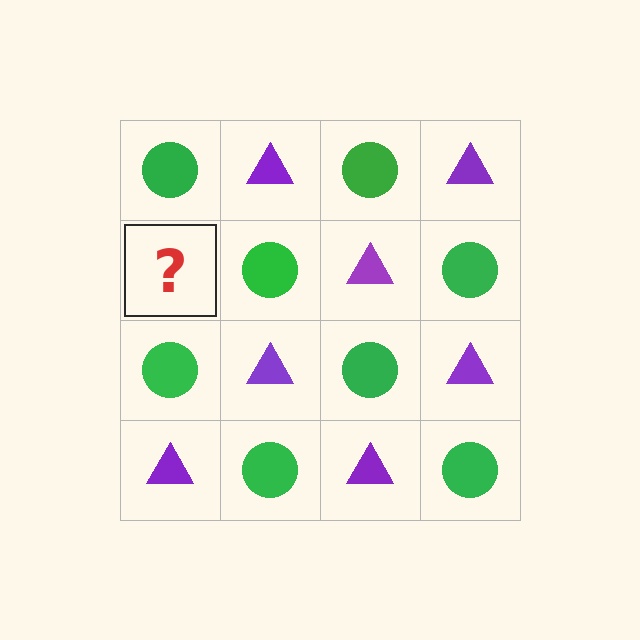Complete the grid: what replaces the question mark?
The question mark should be replaced with a purple triangle.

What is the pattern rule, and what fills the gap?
The rule is that it alternates green circle and purple triangle in a checkerboard pattern. The gap should be filled with a purple triangle.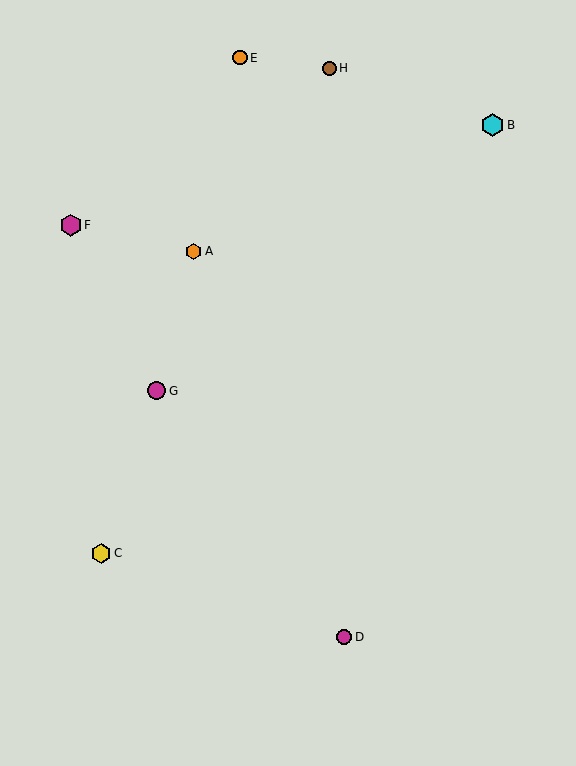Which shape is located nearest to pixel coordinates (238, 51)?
The orange circle (labeled E) at (240, 58) is nearest to that location.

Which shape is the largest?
The cyan hexagon (labeled B) is the largest.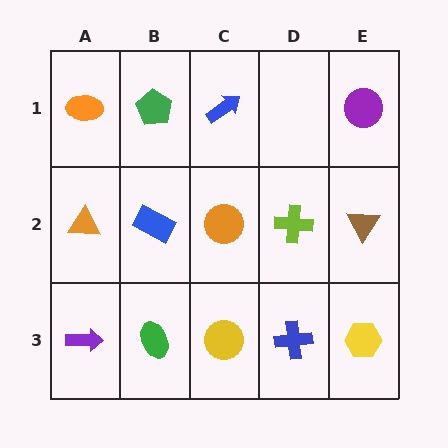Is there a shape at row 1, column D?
No, that cell is empty.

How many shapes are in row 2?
5 shapes.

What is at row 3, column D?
A blue cross.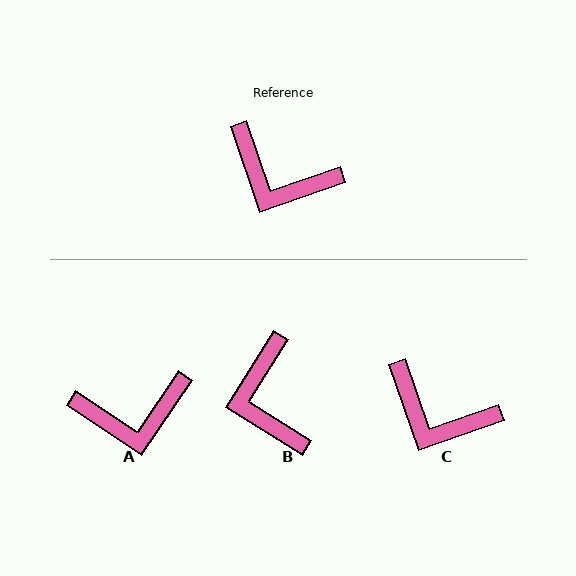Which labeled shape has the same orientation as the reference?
C.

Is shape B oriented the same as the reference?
No, it is off by about 51 degrees.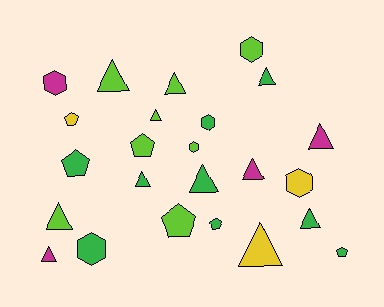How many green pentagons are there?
There are 3 green pentagons.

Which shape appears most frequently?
Triangle, with 12 objects.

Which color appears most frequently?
Green, with 9 objects.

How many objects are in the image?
There are 24 objects.